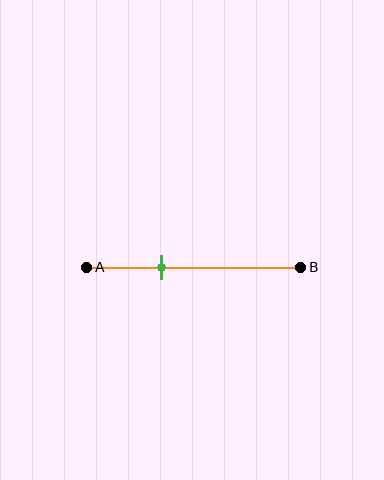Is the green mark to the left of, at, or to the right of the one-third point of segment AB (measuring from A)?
The green mark is approximately at the one-third point of segment AB.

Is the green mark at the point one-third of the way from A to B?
Yes, the mark is approximately at the one-third point.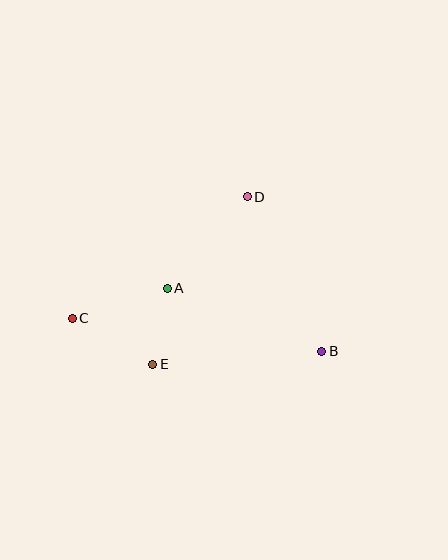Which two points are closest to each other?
Points A and E are closest to each other.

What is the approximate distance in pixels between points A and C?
The distance between A and C is approximately 100 pixels.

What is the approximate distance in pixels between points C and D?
The distance between C and D is approximately 213 pixels.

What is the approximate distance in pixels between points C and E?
The distance between C and E is approximately 93 pixels.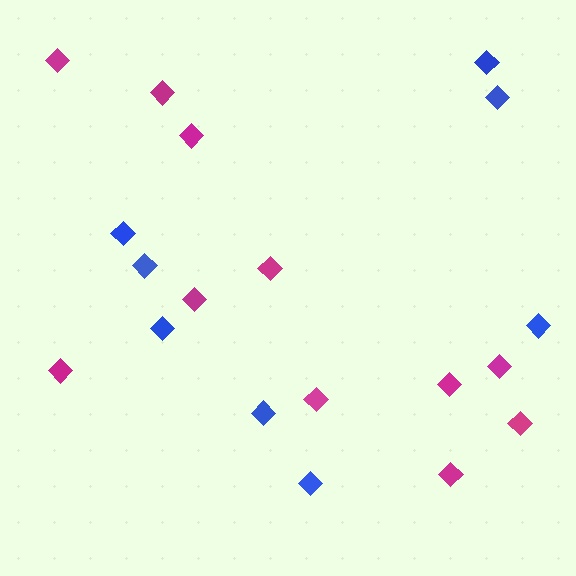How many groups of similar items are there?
There are 2 groups: one group of magenta diamonds (11) and one group of blue diamonds (8).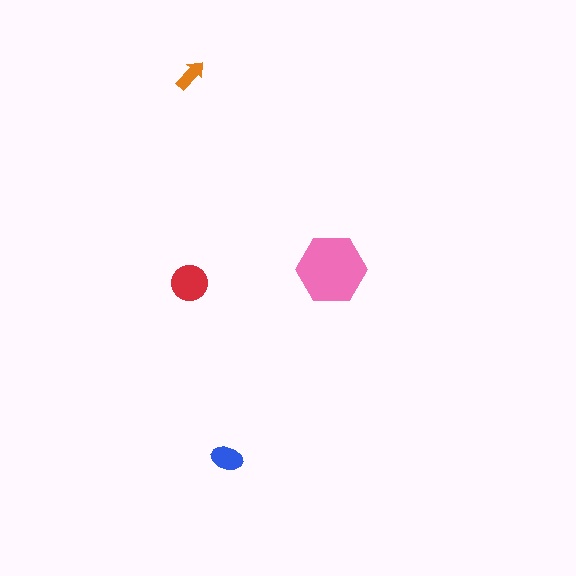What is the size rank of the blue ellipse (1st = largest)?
3rd.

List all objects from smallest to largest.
The orange arrow, the blue ellipse, the red circle, the pink hexagon.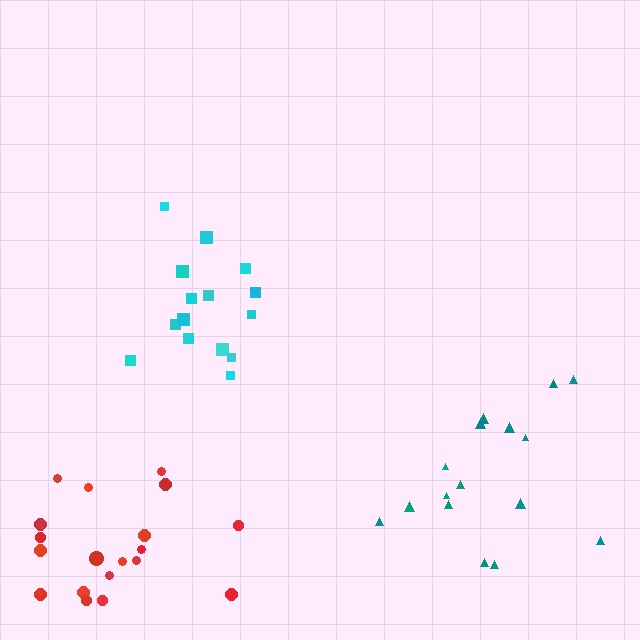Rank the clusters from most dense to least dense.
red, cyan, teal.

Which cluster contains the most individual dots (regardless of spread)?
Red (20).